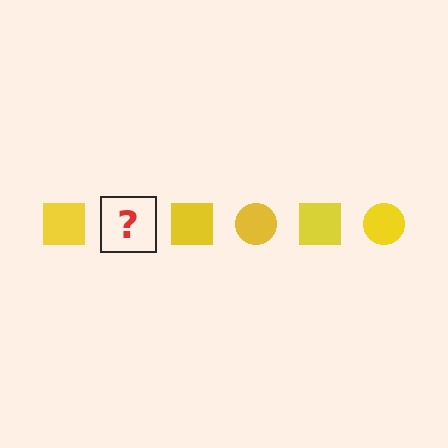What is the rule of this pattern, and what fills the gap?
The rule is that the pattern cycles through square, circle shapes in yellow. The gap should be filled with a yellow circle.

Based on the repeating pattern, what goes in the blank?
The blank should be a yellow circle.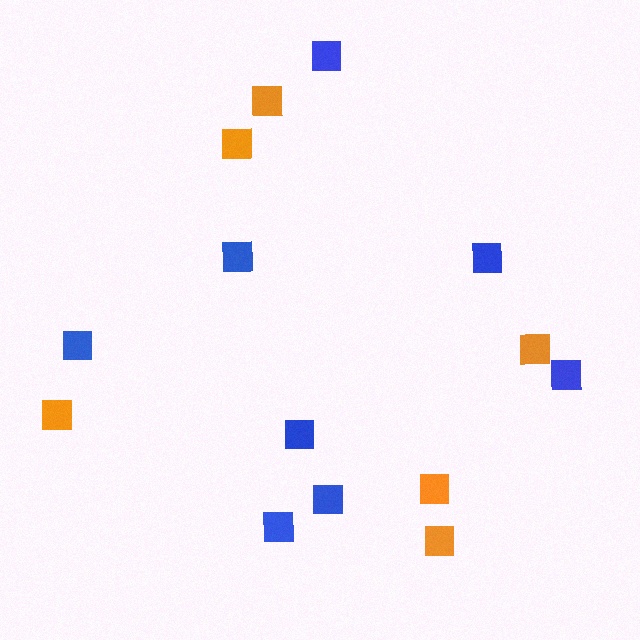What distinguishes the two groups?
There are 2 groups: one group of blue squares (8) and one group of orange squares (6).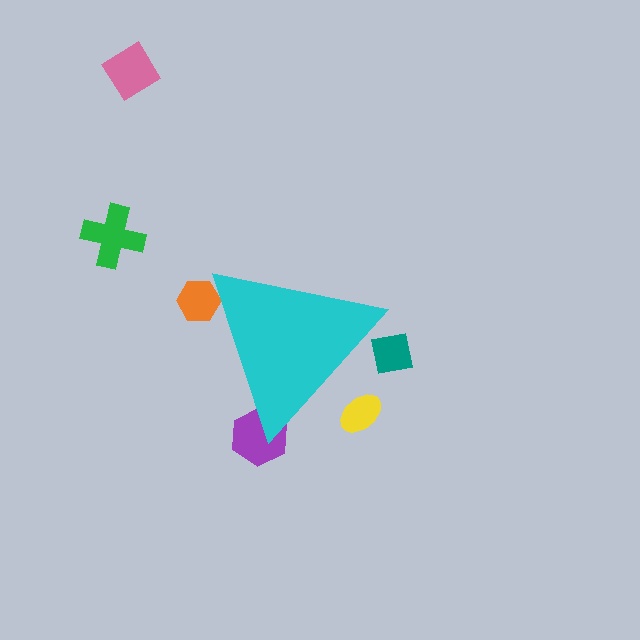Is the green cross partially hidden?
No, the green cross is fully visible.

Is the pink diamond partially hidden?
No, the pink diamond is fully visible.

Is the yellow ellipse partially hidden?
Yes, the yellow ellipse is partially hidden behind the cyan triangle.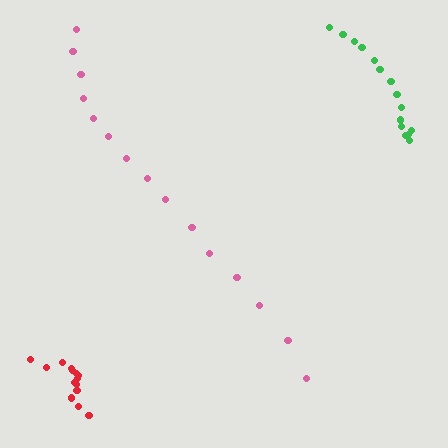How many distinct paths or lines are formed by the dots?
There are 3 distinct paths.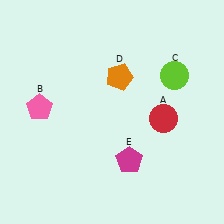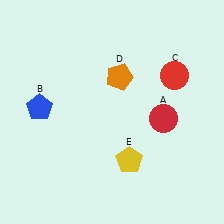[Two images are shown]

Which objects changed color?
B changed from pink to blue. C changed from lime to red. E changed from magenta to yellow.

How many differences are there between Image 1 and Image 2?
There are 3 differences between the two images.